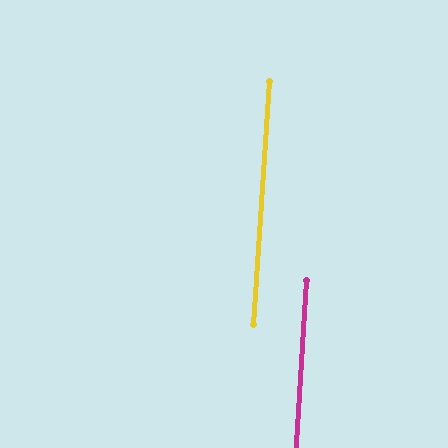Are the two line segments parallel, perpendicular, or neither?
Parallel — their directions differ by only 0.4°.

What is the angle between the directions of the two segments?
Approximately 0 degrees.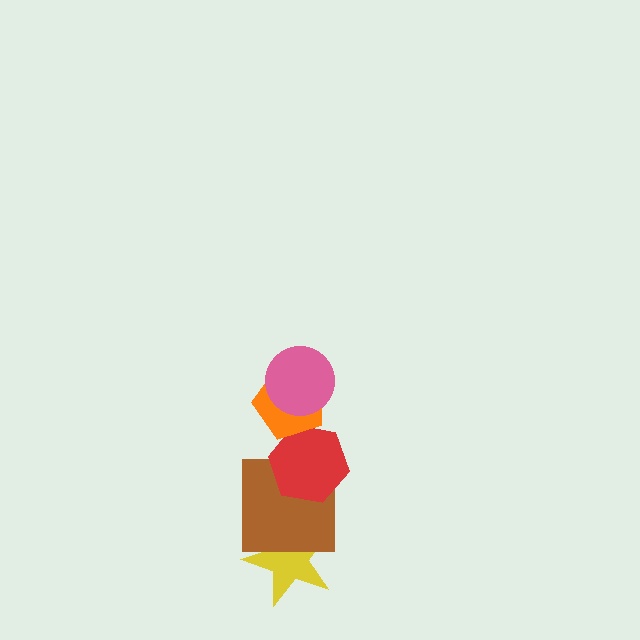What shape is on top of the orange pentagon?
The pink circle is on top of the orange pentagon.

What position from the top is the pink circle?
The pink circle is 1st from the top.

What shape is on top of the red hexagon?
The orange pentagon is on top of the red hexagon.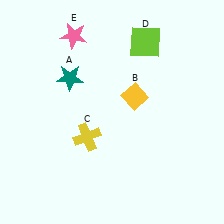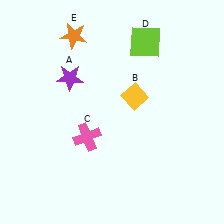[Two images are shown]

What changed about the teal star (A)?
In Image 1, A is teal. In Image 2, it changed to purple.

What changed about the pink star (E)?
In Image 1, E is pink. In Image 2, it changed to orange.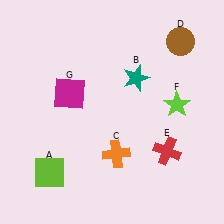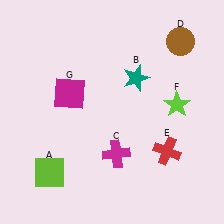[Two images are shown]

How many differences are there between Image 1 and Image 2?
There is 1 difference between the two images.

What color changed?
The cross (C) changed from orange in Image 1 to magenta in Image 2.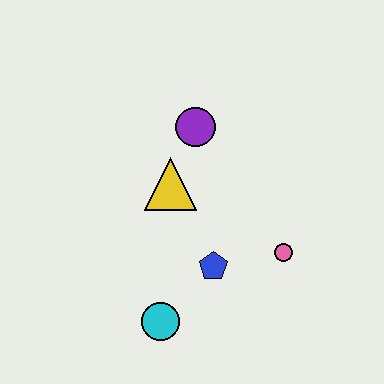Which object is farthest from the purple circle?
The cyan circle is farthest from the purple circle.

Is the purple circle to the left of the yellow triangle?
No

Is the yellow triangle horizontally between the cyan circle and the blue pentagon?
Yes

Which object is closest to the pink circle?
The blue pentagon is closest to the pink circle.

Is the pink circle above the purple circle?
No